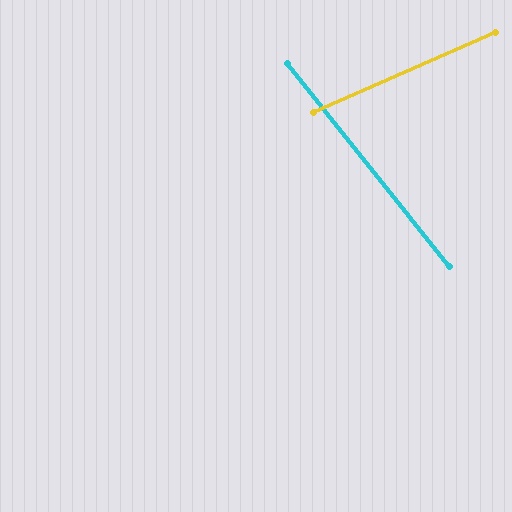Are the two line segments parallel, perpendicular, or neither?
Neither parallel nor perpendicular — they differ by about 75°.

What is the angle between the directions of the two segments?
Approximately 75 degrees.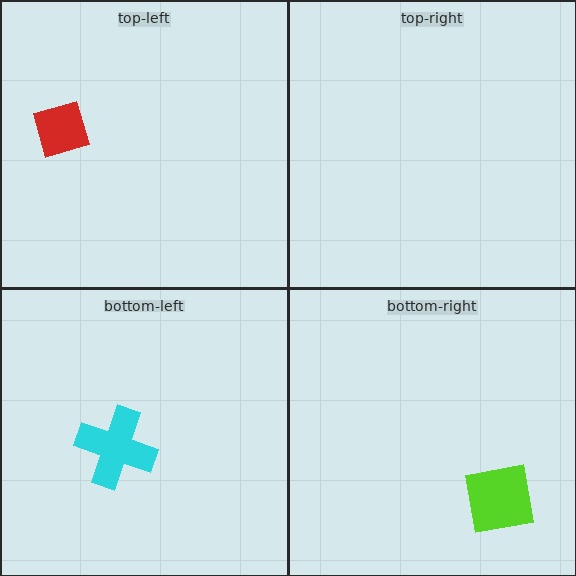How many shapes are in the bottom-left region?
1.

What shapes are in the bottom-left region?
The cyan cross.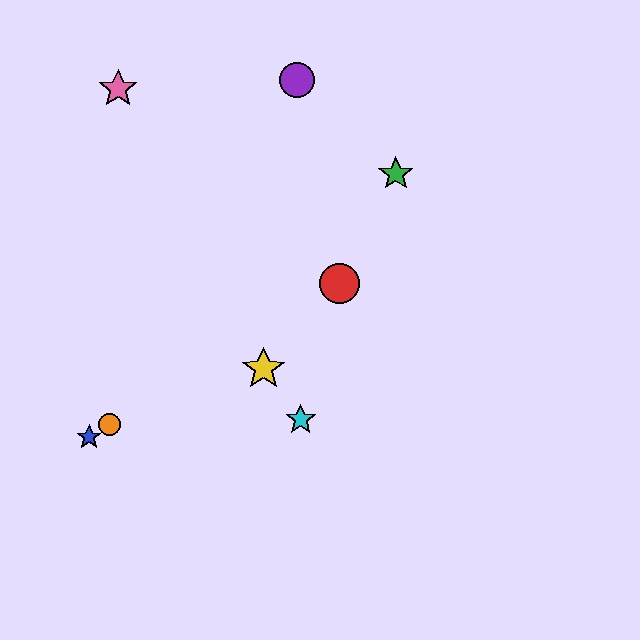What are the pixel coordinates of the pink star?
The pink star is at (118, 89).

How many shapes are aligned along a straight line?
3 shapes (the red circle, the blue star, the orange circle) are aligned along a straight line.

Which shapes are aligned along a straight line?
The red circle, the blue star, the orange circle are aligned along a straight line.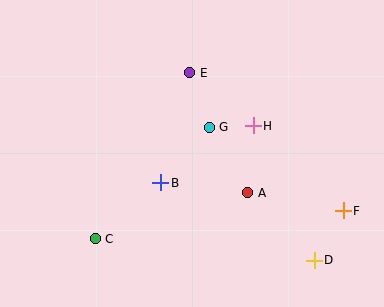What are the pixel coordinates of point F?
Point F is at (343, 211).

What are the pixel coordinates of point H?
Point H is at (253, 126).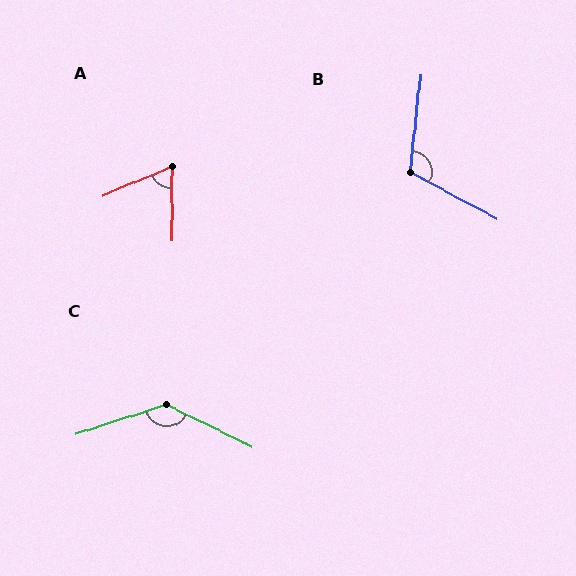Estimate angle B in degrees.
Approximately 112 degrees.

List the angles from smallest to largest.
A (67°), B (112°), C (136°).